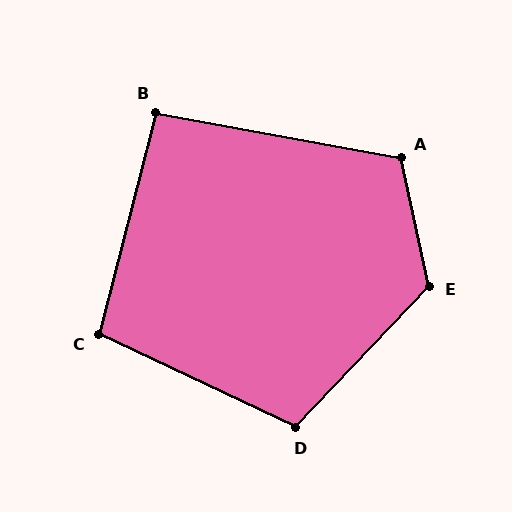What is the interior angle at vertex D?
Approximately 108 degrees (obtuse).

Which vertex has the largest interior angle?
E, at approximately 124 degrees.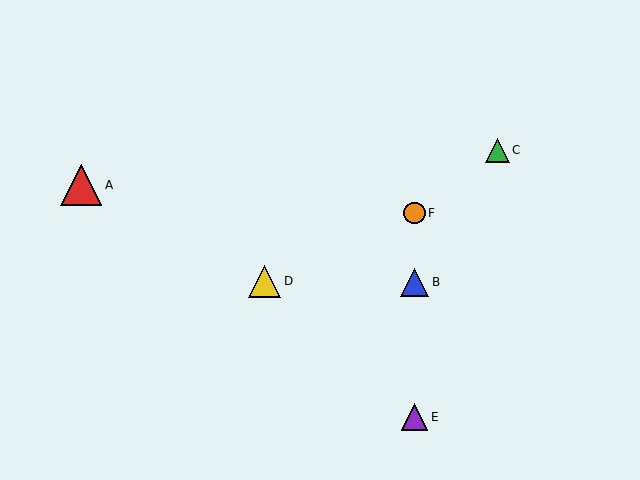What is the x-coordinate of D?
Object D is at x≈265.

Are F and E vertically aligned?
Yes, both are at x≈414.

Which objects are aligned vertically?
Objects B, E, F are aligned vertically.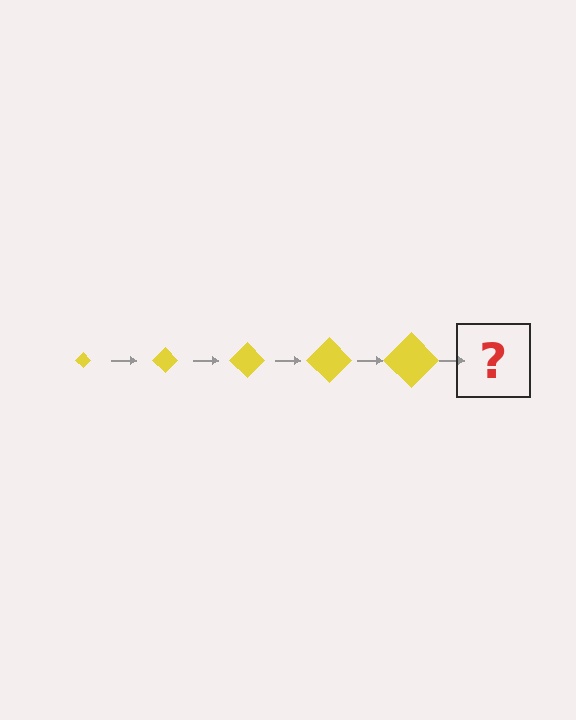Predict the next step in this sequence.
The next step is a yellow diamond, larger than the previous one.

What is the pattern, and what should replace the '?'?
The pattern is that the diamond gets progressively larger each step. The '?' should be a yellow diamond, larger than the previous one.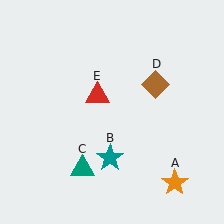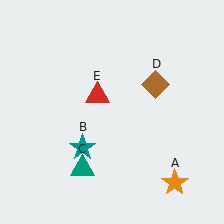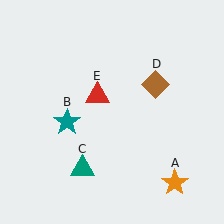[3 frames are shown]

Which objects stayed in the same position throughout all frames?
Orange star (object A) and teal triangle (object C) and brown diamond (object D) and red triangle (object E) remained stationary.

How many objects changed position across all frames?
1 object changed position: teal star (object B).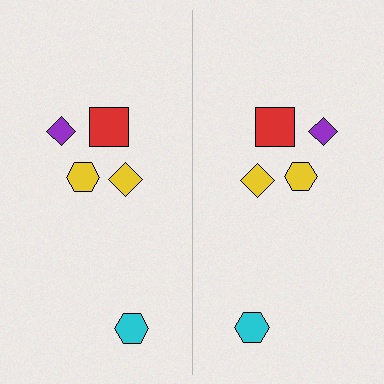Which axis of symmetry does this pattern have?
The pattern has a vertical axis of symmetry running through the center of the image.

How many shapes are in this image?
There are 10 shapes in this image.